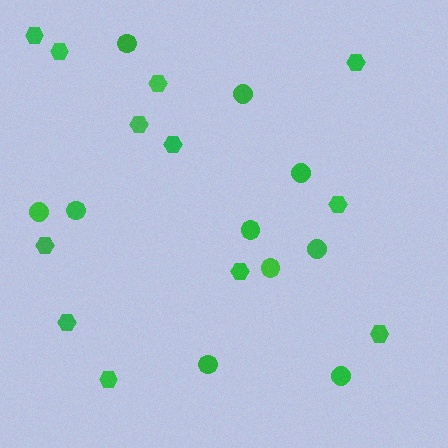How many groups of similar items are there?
There are 2 groups: one group of hexagons (12) and one group of circles (10).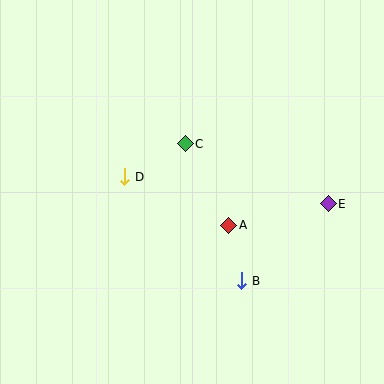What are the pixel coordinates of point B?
Point B is at (242, 281).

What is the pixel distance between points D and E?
The distance between D and E is 205 pixels.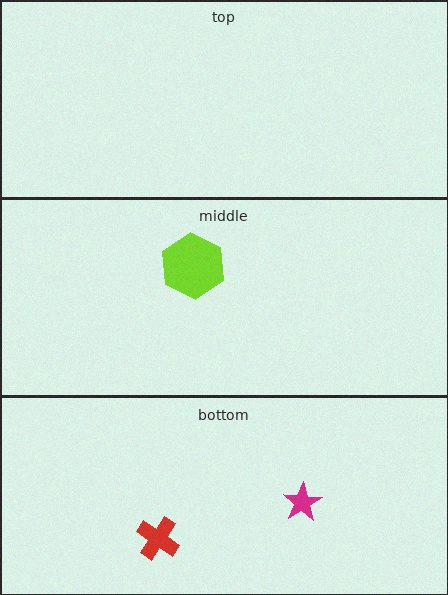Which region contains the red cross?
The bottom region.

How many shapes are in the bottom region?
2.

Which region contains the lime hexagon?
The middle region.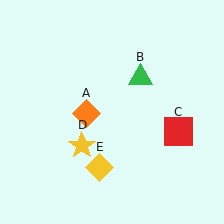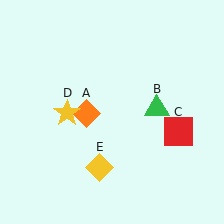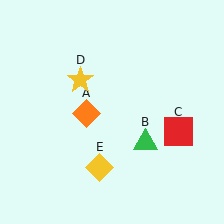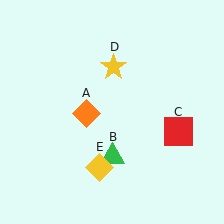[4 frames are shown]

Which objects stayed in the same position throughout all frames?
Orange diamond (object A) and red square (object C) and yellow diamond (object E) remained stationary.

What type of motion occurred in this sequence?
The green triangle (object B), yellow star (object D) rotated clockwise around the center of the scene.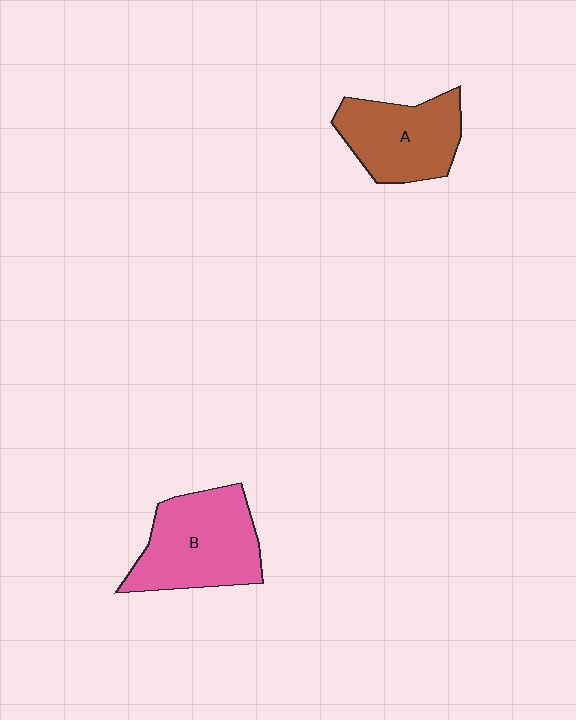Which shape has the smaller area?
Shape A (brown).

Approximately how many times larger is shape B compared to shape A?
Approximately 1.2 times.